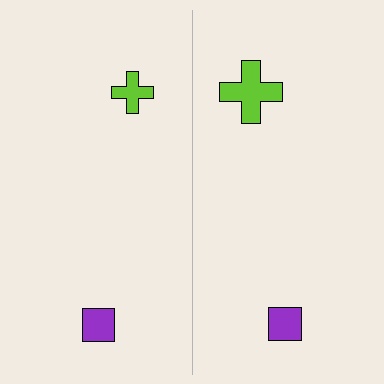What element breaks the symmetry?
The lime cross on the right side has a different size than its mirror counterpart.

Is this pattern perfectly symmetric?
No, the pattern is not perfectly symmetric. The lime cross on the right side has a different size than its mirror counterpart.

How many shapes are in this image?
There are 4 shapes in this image.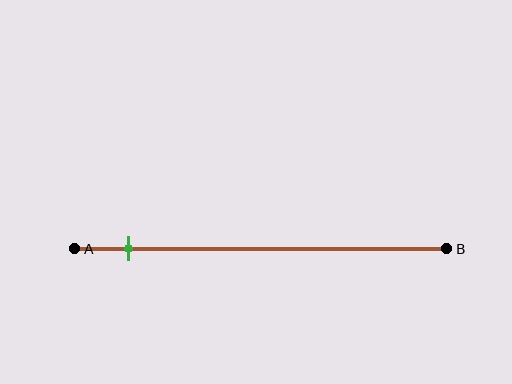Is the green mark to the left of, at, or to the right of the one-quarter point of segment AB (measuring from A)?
The green mark is to the left of the one-quarter point of segment AB.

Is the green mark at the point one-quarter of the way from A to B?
No, the mark is at about 15% from A, not at the 25% one-quarter point.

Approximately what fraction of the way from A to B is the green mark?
The green mark is approximately 15% of the way from A to B.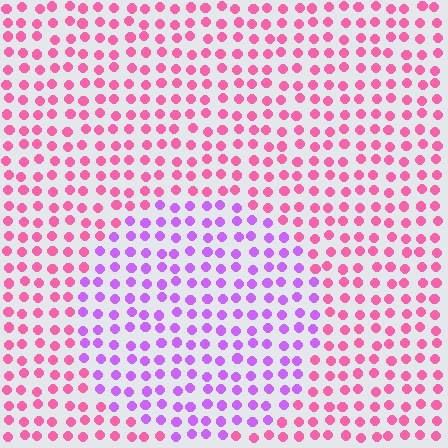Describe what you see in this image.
The image is filled with small pink elements in a uniform arrangement. A circle-shaped region is visible where the elements are tinted to a slightly different hue, forming a subtle color boundary.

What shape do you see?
I see a circle.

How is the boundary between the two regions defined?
The boundary is defined purely by a slight shift in hue (about 49 degrees). Spacing, size, and orientation are identical on both sides.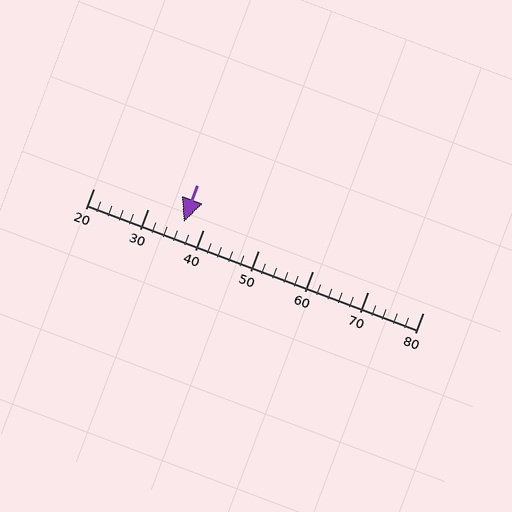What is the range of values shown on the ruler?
The ruler shows values from 20 to 80.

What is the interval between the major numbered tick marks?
The major tick marks are spaced 10 units apart.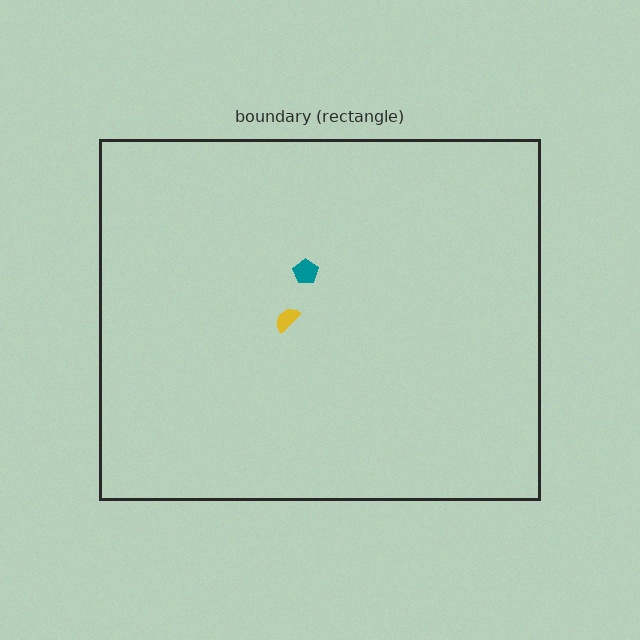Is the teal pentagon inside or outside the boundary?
Inside.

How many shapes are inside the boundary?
2 inside, 0 outside.